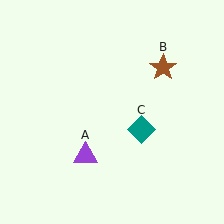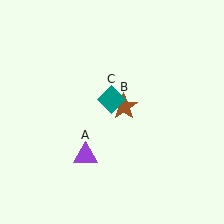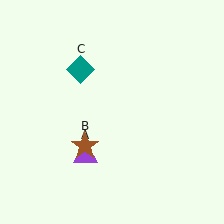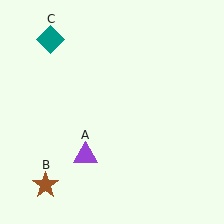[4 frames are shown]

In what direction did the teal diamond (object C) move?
The teal diamond (object C) moved up and to the left.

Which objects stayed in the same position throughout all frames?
Purple triangle (object A) remained stationary.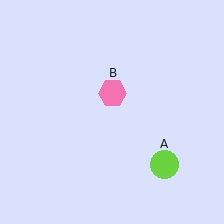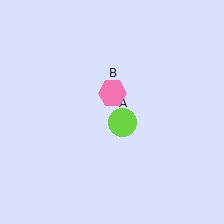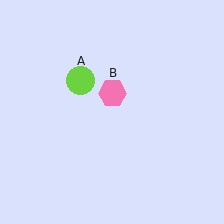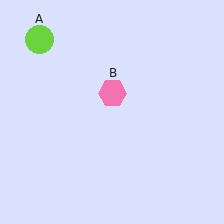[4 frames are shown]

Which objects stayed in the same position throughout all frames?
Pink hexagon (object B) remained stationary.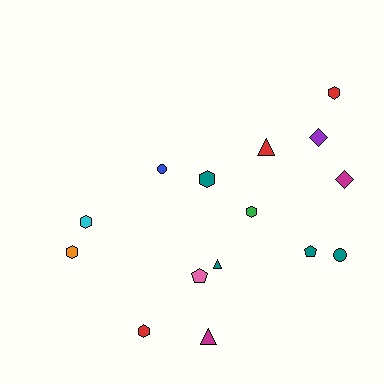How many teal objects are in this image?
There are 4 teal objects.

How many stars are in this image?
There are no stars.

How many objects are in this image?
There are 15 objects.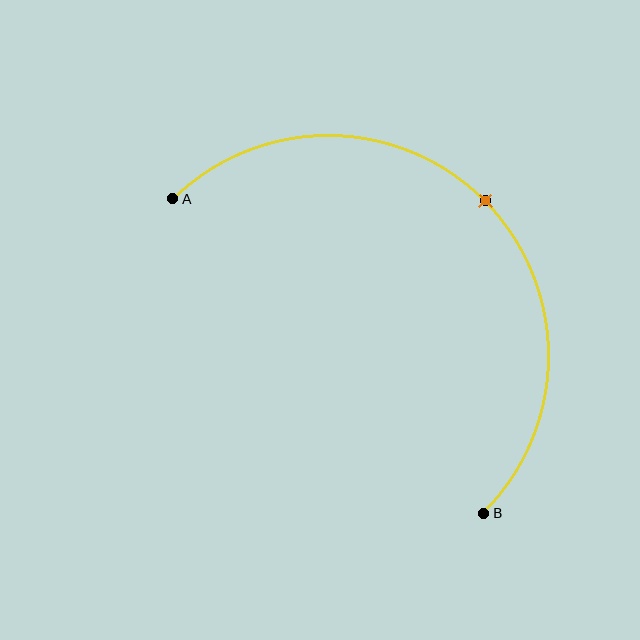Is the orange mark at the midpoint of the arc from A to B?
Yes. The orange mark lies on the arc at equal arc-length from both A and B — it is the arc midpoint.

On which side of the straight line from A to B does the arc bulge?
The arc bulges above and to the right of the straight line connecting A and B.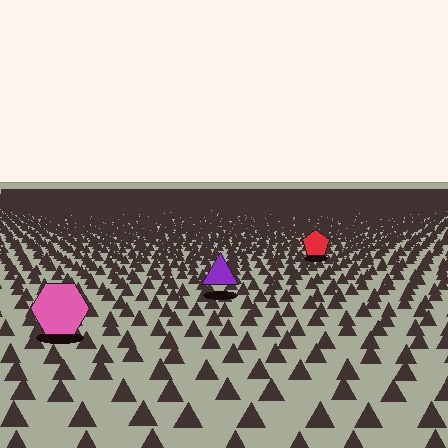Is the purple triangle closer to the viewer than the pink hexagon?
No. The pink hexagon is closer — you can tell from the texture gradient: the ground texture is coarser near it.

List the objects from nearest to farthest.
From nearest to farthest: the pink hexagon, the purple triangle, the red pentagon.